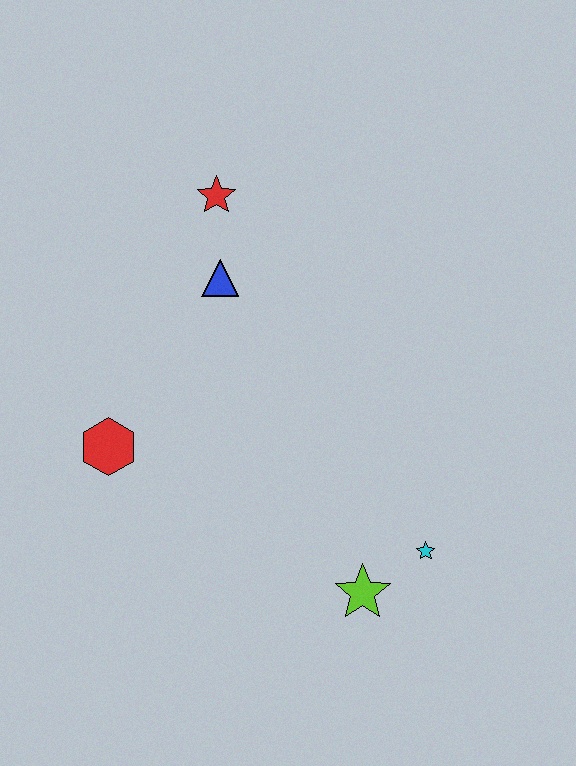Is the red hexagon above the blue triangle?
No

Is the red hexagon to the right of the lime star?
No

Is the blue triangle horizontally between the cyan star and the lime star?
No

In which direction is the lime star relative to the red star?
The lime star is below the red star.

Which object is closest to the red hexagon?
The blue triangle is closest to the red hexagon.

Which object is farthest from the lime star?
The red star is farthest from the lime star.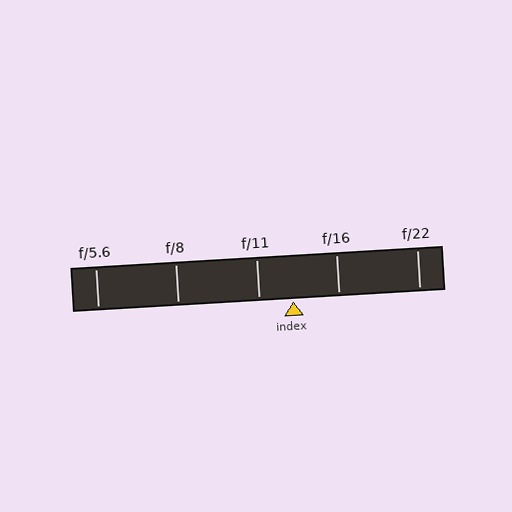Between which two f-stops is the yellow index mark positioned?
The index mark is between f/11 and f/16.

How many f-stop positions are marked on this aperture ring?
There are 5 f-stop positions marked.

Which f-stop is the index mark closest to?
The index mark is closest to f/11.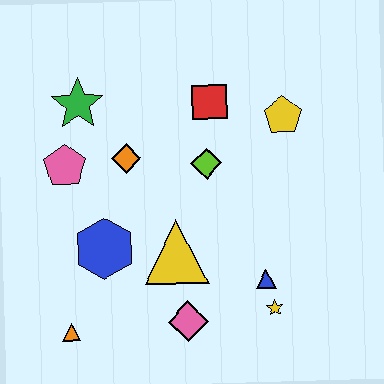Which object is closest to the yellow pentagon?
The red square is closest to the yellow pentagon.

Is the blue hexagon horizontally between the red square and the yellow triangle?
No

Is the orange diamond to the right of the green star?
Yes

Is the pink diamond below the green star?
Yes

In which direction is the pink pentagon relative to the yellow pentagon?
The pink pentagon is to the left of the yellow pentagon.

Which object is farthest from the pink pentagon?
The yellow star is farthest from the pink pentagon.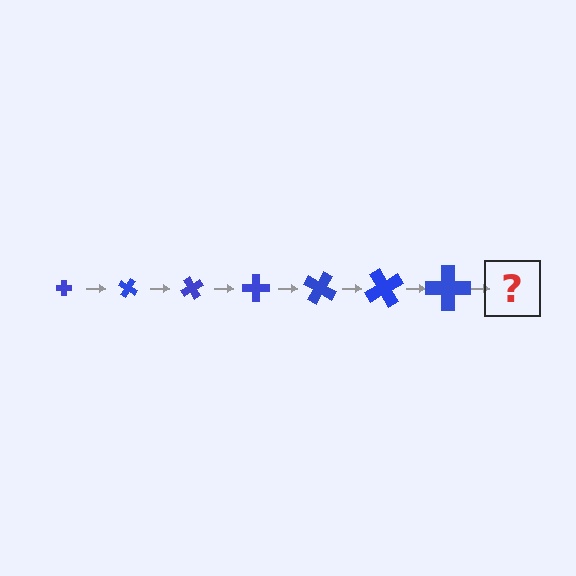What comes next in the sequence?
The next element should be a cross, larger than the previous one and rotated 210 degrees from the start.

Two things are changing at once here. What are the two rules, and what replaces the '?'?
The two rules are that the cross grows larger each step and it rotates 30 degrees each step. The '?' should be a cross, larger than the previous one and rotated 210 degrees from the start.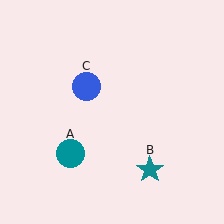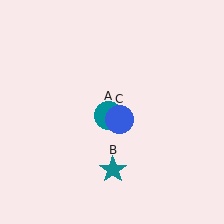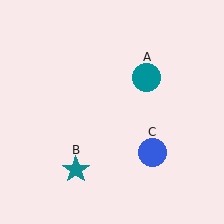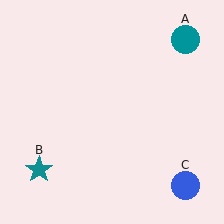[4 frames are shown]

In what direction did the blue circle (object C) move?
The blue circle (object C) moved down and to the right.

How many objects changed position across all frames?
3 objects changed position: teal circle (object A), teal star (object B), blue circle (object C).